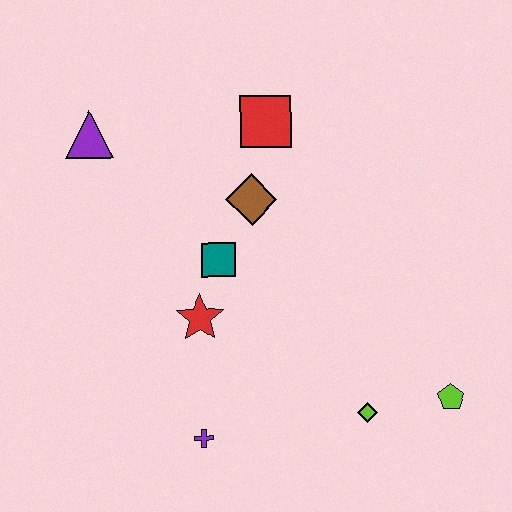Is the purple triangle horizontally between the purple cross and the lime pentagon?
No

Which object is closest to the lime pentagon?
The lime diamond is closest to the lime pentagon.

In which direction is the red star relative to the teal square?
The red star is below the teal square.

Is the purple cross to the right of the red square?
No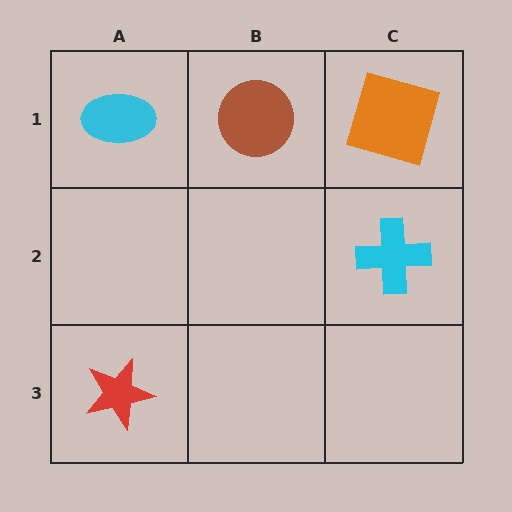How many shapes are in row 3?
1 shape.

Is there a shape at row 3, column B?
No, that cell is empty.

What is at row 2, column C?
A cyan cross.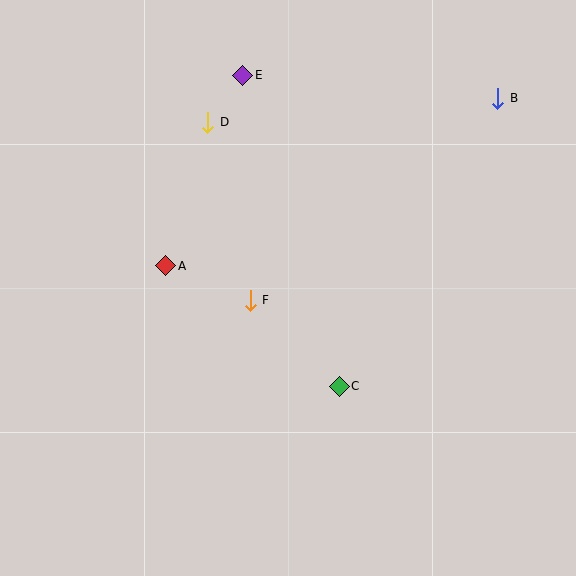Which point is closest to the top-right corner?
Point B is closest to the top-right corner.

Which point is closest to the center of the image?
Point F at (250, 300) is closest to the center.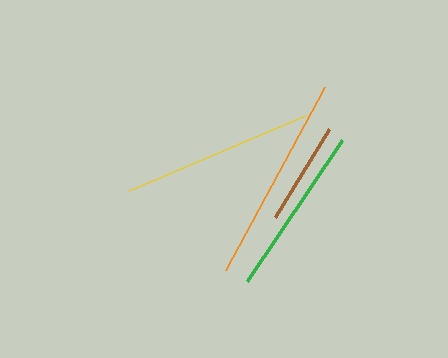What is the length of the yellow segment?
The yellow segment is approximately 192 pixels long.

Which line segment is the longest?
The orange line is the longest at approximately 208 pixels.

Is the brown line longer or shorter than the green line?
The green line is longer than the brown line.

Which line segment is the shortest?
The brown line is the shortest at approximately 103 pixels.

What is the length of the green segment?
The green segment is approximately 170 pixels long.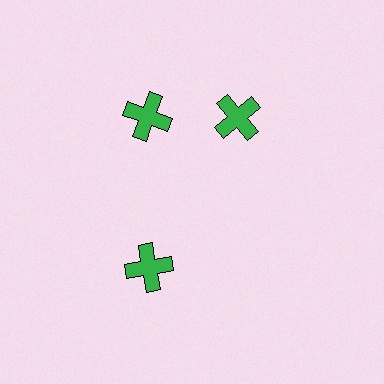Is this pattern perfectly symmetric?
No. The 3 green crosses are arranged in a ring, but one element near the 3 o'clock position is rotated out of alignment along the ring, breaking the 3-fold rotational symmetry.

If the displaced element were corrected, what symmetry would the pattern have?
It would have 3-fold rotational symmetry — the pattern would map onto itself every 120 degrees.